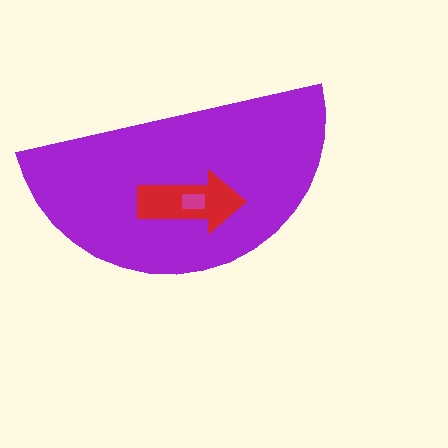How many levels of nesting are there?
3.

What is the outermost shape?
The purple semicircle.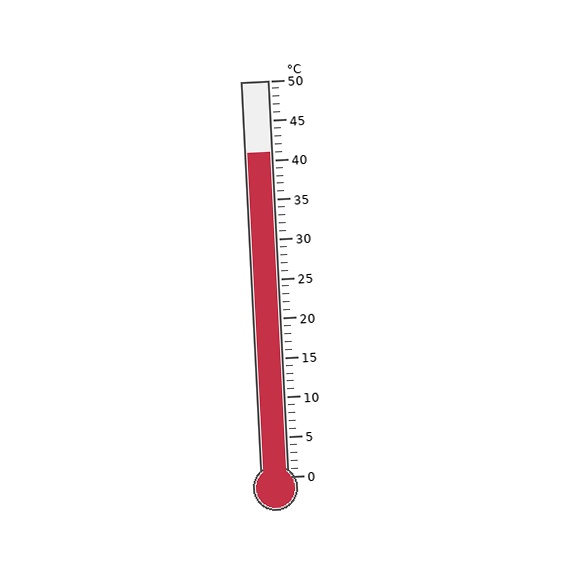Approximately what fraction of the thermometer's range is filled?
The thermometer is filled to approximately 80% of its range.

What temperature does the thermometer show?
The thermometer shows approximately 41°C.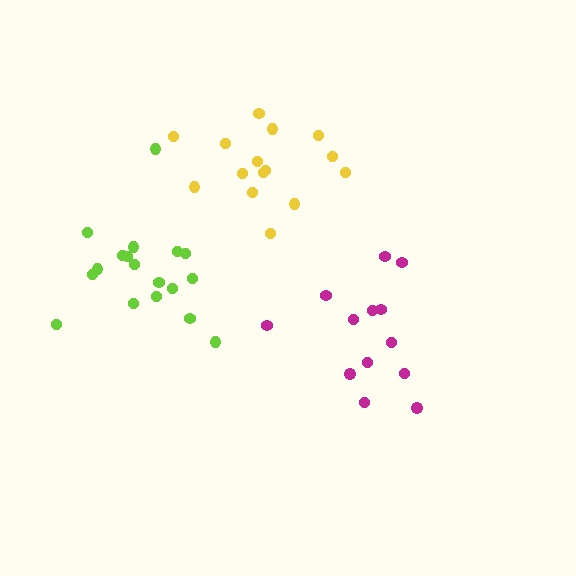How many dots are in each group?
Group 1: 18 dots, Group 2: 13 dots, Group 3: 15 dots (46 total).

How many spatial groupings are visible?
There are 3 spatial groupings.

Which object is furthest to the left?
The lime cluster is leftmost.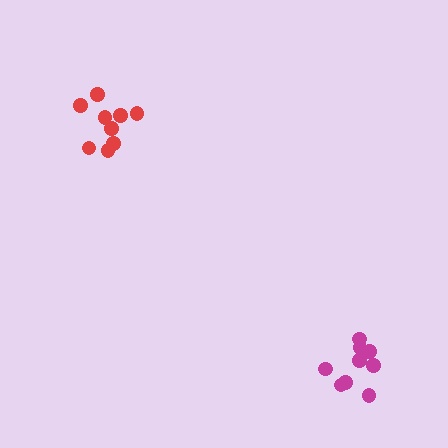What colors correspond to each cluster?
The clusters are colored: magenta, red.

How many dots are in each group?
Group 1: 9 dots, Group 2: 9 dots (18 total).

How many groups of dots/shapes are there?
There are 2 groups.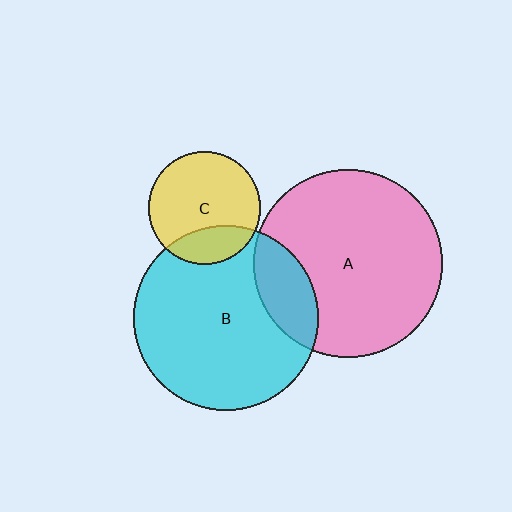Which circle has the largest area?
Circle A (pink).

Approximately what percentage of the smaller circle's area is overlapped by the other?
Approximately 20%.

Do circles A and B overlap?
Yes.